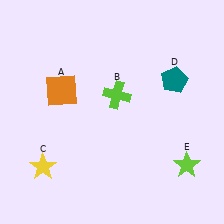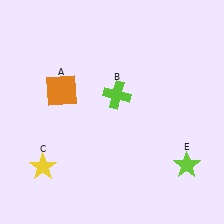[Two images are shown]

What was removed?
The teal pentagon (D) was removed in Image 2.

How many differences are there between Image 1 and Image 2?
There is 1 difference between the two images.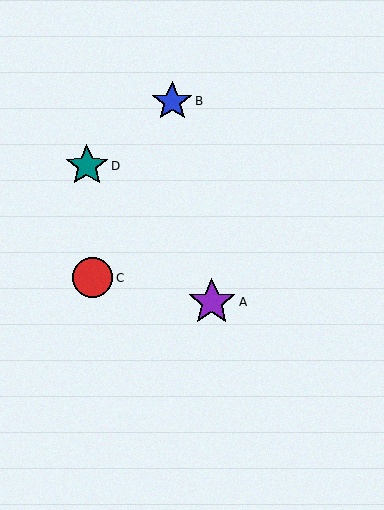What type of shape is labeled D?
Shape D is a teal star.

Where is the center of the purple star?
The center of the purple star is at (212, 302).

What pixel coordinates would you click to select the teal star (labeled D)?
Click at (87, 166) to select the teal star D.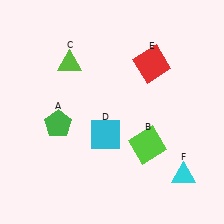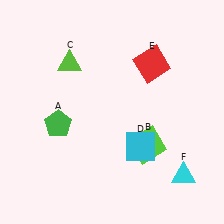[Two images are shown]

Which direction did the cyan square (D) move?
The cyan square (D) moved right.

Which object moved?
The cyan square (D) moved right.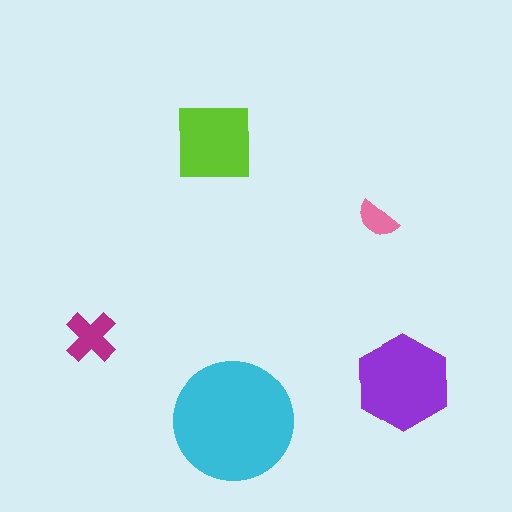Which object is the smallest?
The pink semicircle.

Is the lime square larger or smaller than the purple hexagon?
Smaller.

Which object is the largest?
The cyan circle.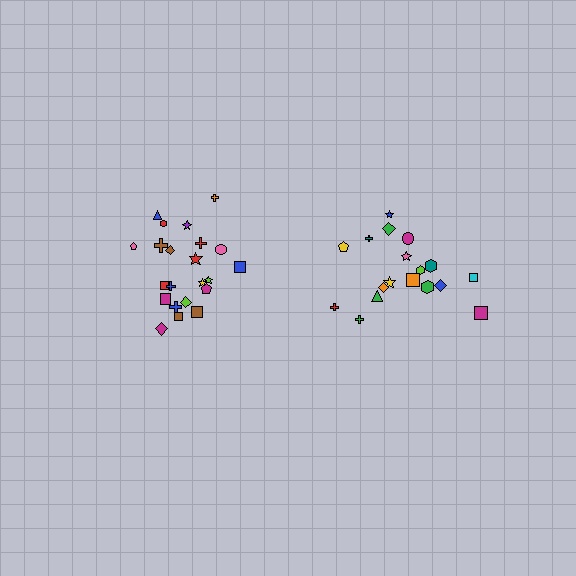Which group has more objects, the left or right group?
The left group.